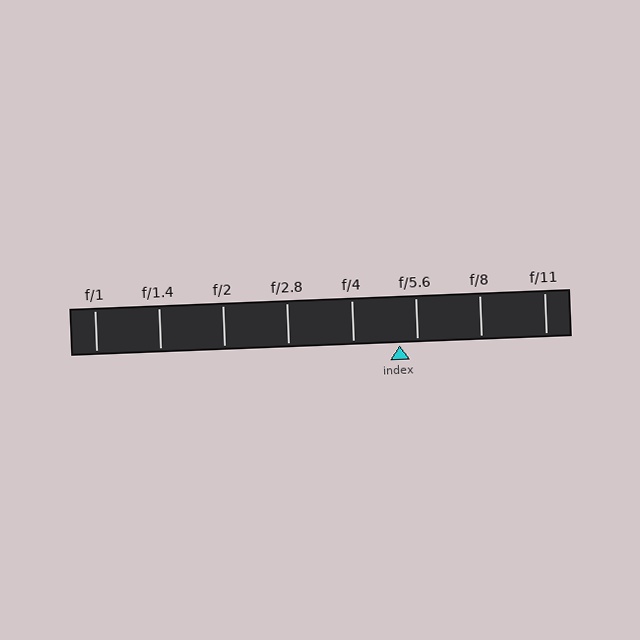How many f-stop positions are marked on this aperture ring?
There are 8 f-stop positions marked.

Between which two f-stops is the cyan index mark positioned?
The index mark is between f/4 and f/5.6.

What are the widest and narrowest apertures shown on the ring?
The widest aperture shown is f/1 and the narrowest is f/11.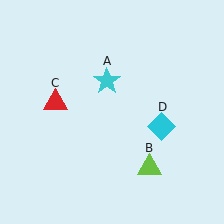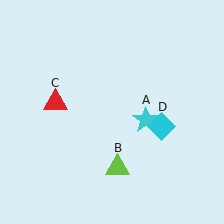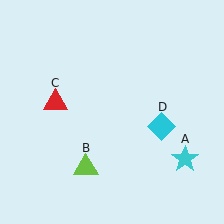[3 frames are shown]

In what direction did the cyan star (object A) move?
The cyan star (object A) moved down and to the right.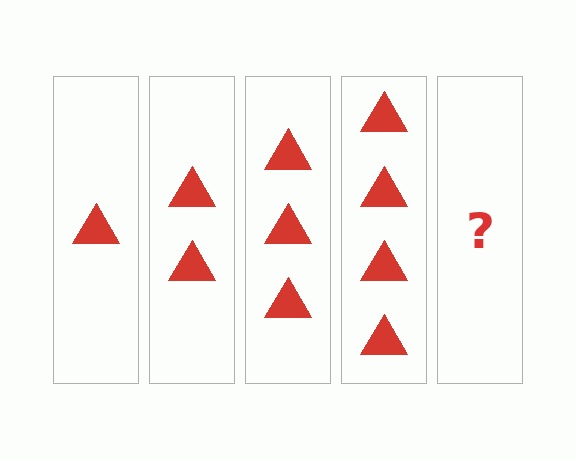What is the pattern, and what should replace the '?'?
The pattern is that each step adds one more triangle. The '?' should be 5 triangles.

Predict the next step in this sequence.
The next step is 5 triangles.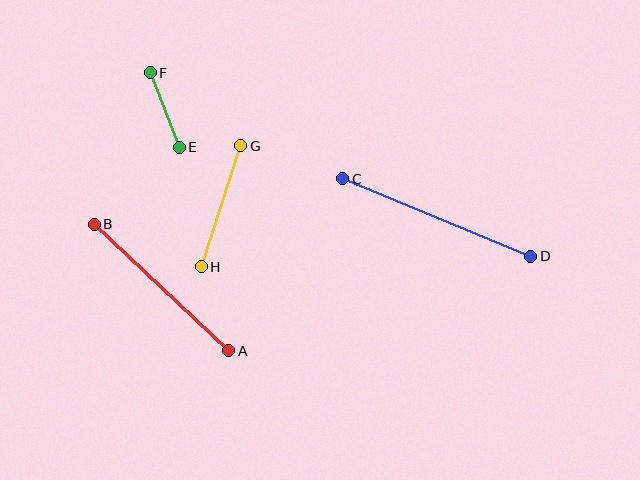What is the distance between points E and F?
The distance is approximately 80 pixels.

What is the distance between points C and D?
The distance is approximately 204 pixels.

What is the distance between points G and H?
The distance is approximately 127 pixels.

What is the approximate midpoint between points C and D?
The midpoint is at approximately (437, 218) pixels.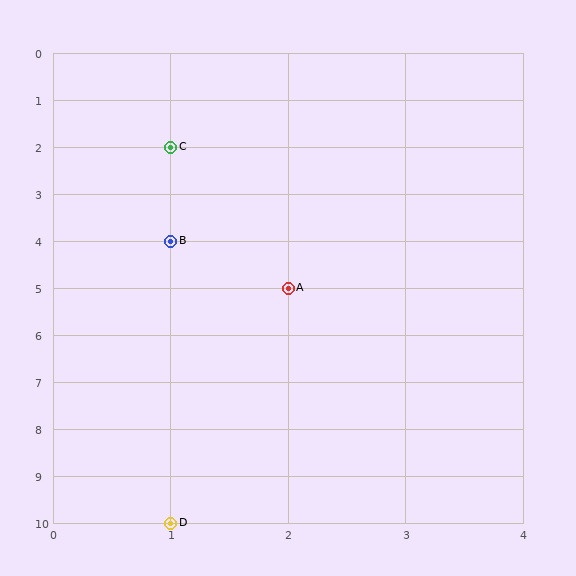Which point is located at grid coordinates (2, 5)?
Point A is at (2, 5).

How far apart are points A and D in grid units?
Points A and D are 1 column and 5 rows apart (about 5.1 grid units diagonally).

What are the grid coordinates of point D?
Point D is at grid coordinates (1, 10).